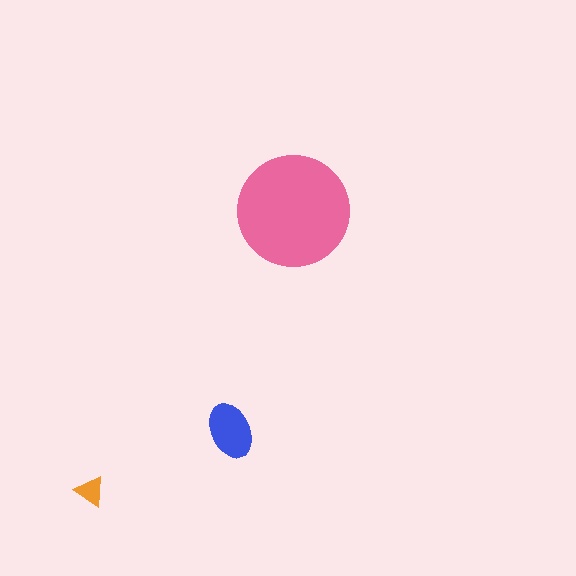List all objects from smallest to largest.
The orange triangle, the blue ellipse, the pink circle.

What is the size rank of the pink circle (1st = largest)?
1st.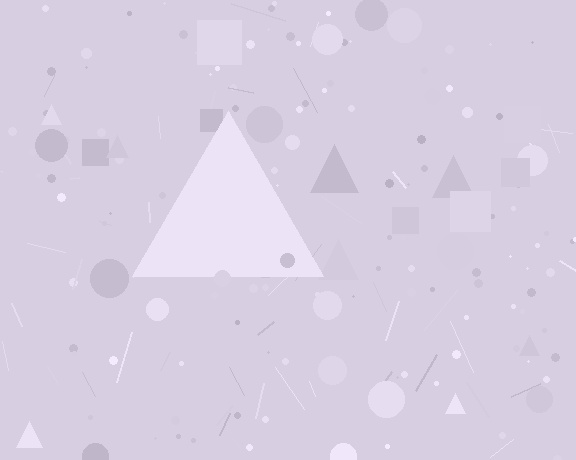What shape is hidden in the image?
A triangle is hidden in the image.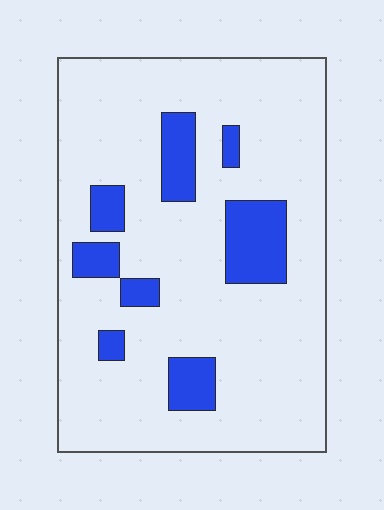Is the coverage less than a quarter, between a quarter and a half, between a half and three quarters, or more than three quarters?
Less than a quarter.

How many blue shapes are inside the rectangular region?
8.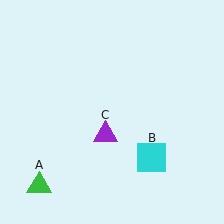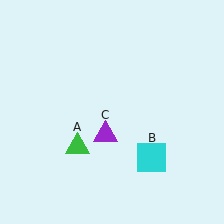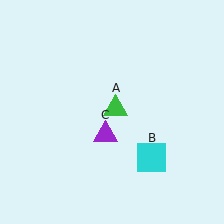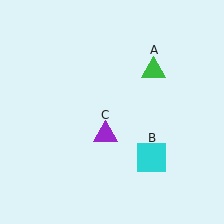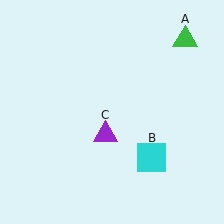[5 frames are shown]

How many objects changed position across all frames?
1 object changed position: green triangle (object A).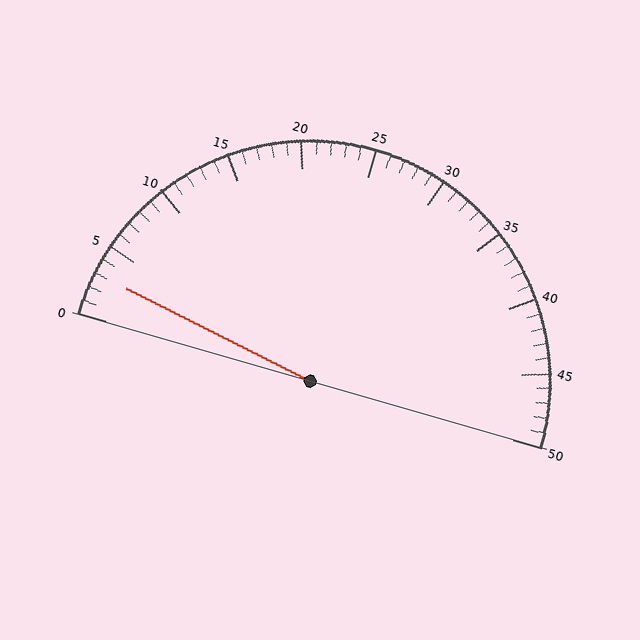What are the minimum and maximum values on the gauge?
The gauge ranges from 0 to 50.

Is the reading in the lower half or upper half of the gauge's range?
The reading is in the lower half of the range (0 to 50).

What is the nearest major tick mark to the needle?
The nearest major tick mark is 5.